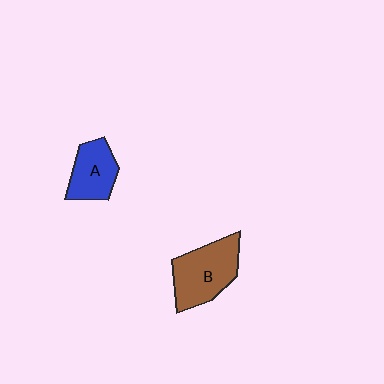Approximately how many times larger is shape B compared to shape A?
Approximately 1.4 times.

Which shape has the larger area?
Shape B (brown).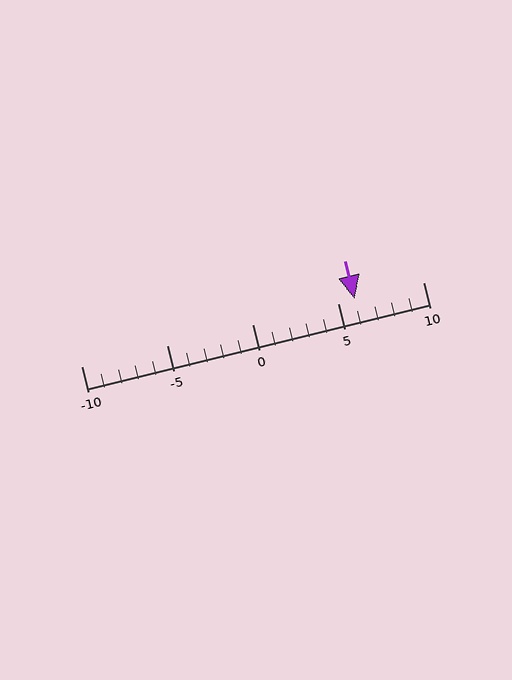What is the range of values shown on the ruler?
The ruler shows values from -10 to 10.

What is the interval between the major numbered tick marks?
The major tick marks are spaced 5 units apart.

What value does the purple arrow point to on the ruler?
The purple arrow points to approximately 6.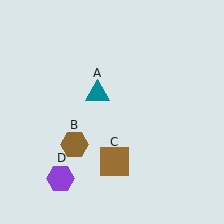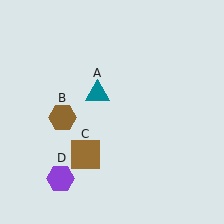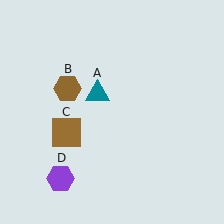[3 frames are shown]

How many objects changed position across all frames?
2 objects changed position: brown hexagon (object B), brown square (object C).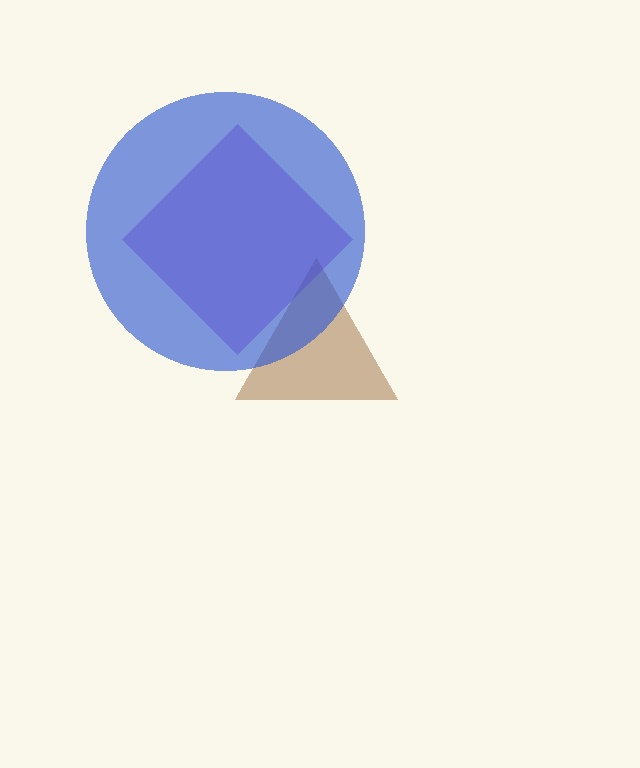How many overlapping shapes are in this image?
There are 3 overlapping shapes in the image.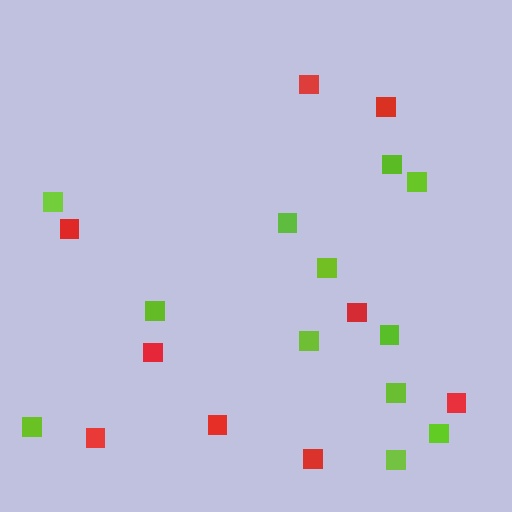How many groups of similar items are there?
There are 2 groups: one group of lime squares (12) and one group of red squares (9).